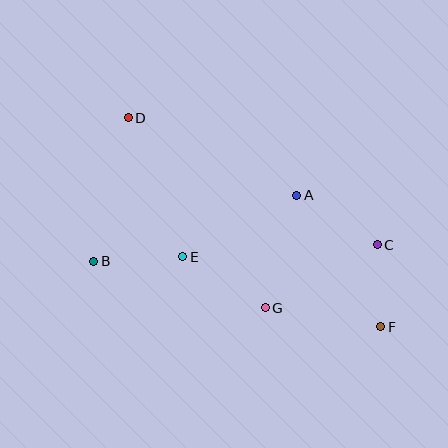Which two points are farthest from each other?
Points D and F are farthest from each other.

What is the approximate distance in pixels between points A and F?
The distance between A and F is approximately 156 pixels.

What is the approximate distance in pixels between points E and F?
The distance between E and F is approximately 210 pixels.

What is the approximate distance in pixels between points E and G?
The distance between E and G is approximately 97 pixels.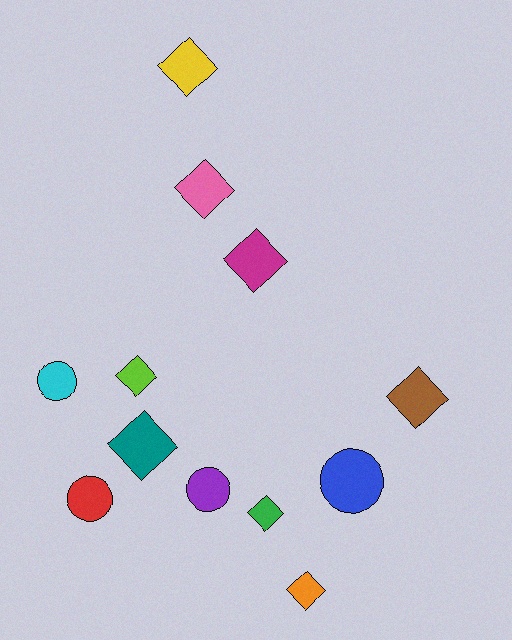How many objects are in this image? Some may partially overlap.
There are 12 objects.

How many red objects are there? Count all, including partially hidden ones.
There is 1 red object.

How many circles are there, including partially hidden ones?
There are 4 circles.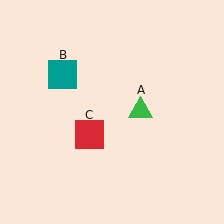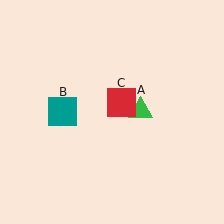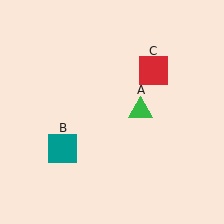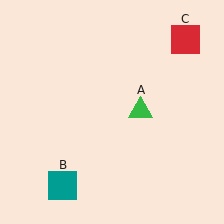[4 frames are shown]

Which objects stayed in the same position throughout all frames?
Green triangle (object A) remained stationary.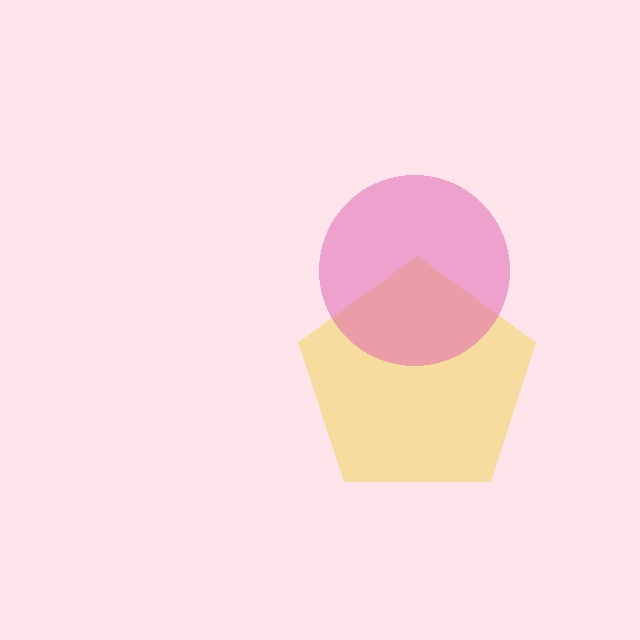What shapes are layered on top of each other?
The layered shapes are: a yellow pentagon, a pink circle.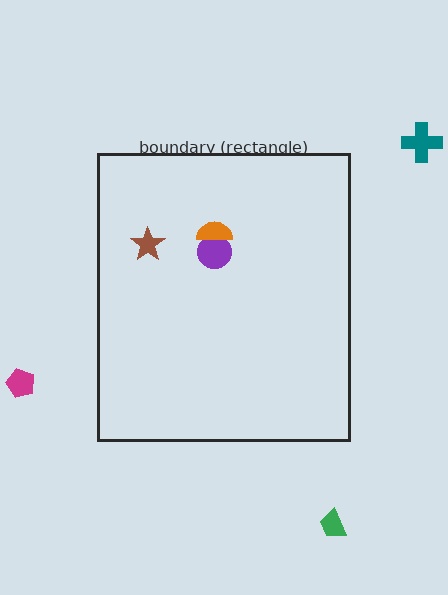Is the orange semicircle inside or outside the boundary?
Inside.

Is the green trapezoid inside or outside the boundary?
Outside.